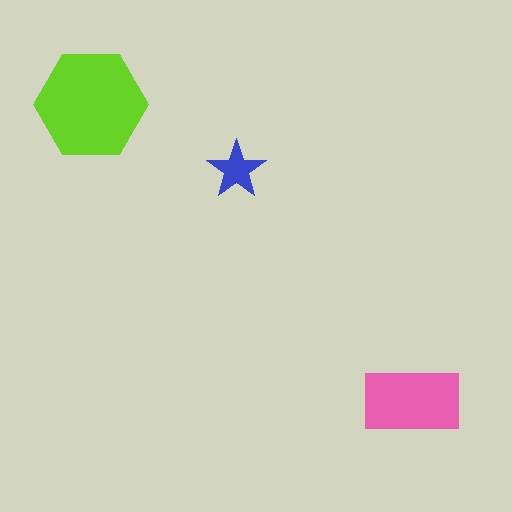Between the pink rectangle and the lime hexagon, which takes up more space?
The lime hexagon.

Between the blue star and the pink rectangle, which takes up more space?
The pink rectangle.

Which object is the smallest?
The blue star.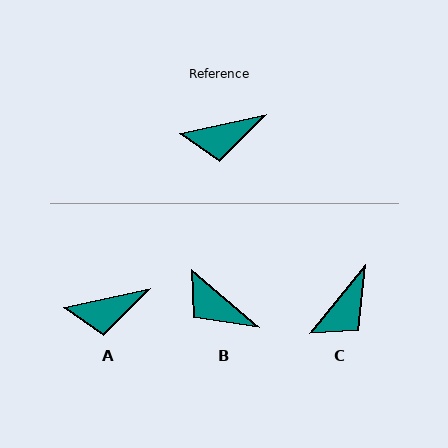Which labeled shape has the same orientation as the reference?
A.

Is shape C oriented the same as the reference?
No, it is off by about 39 degrees.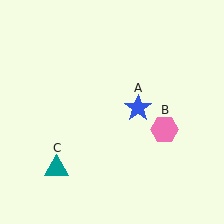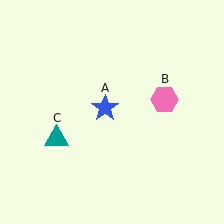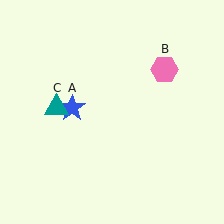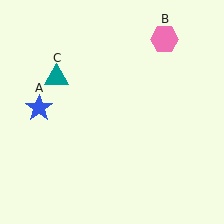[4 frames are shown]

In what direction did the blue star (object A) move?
The blue star (object A) moved left.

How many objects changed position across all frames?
3 objects changed position: blue star (object A), pink hexagon (object B), teal triangle (object C).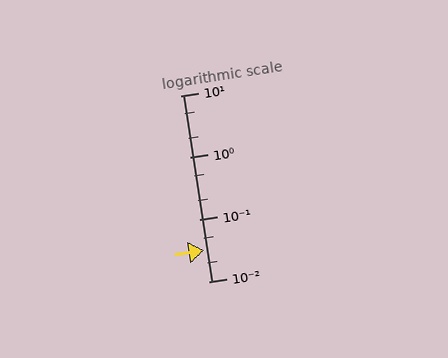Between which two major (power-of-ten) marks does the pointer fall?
The pointer is between 0.01 and 0.1.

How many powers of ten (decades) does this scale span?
The scale spans 3 decades, from 0.01 to 10.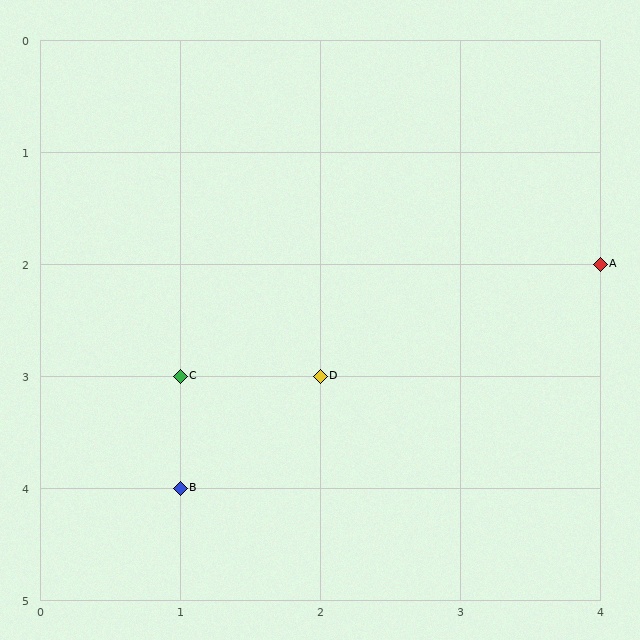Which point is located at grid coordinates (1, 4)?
Point B is at (1, 4).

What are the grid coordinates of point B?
Point B is at grid coordinates (1, 4).